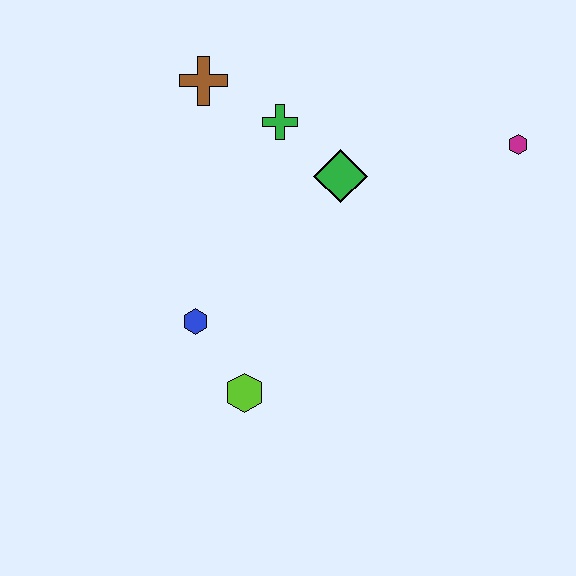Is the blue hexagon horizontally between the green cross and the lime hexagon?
No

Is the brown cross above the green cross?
Yes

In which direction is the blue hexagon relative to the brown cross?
The blue hexagon is below the brown cross.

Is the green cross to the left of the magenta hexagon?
Yes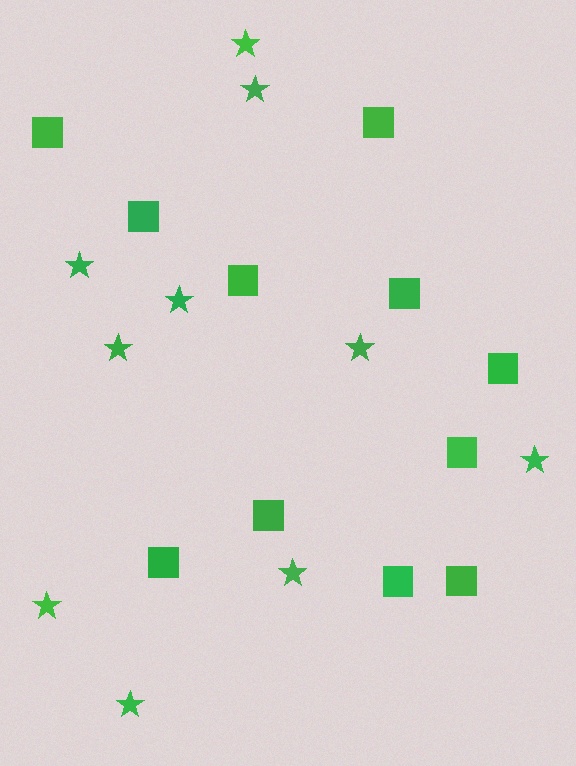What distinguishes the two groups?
There are 2 groups: one group of stars (10) and one group of squares (11).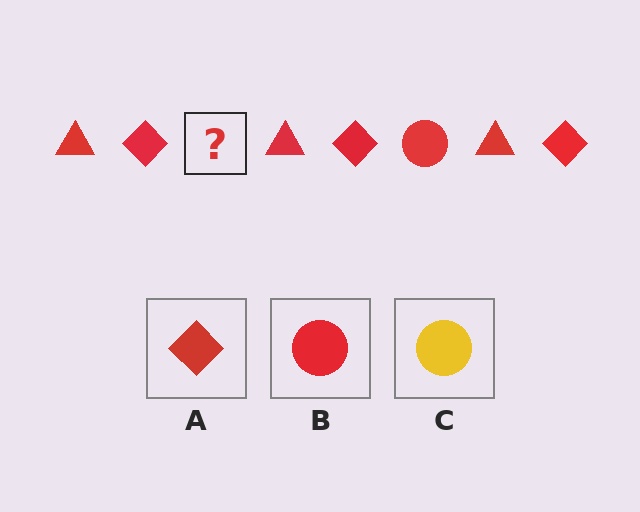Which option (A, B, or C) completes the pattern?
B.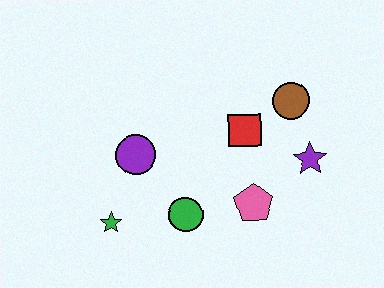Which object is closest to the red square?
The brown circle is closest to the red square.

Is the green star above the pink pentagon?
No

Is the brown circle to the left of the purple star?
Yes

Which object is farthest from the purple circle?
The purple star is farthest from the purple circle.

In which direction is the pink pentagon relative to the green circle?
The pink pentagon is to the right of the green circle.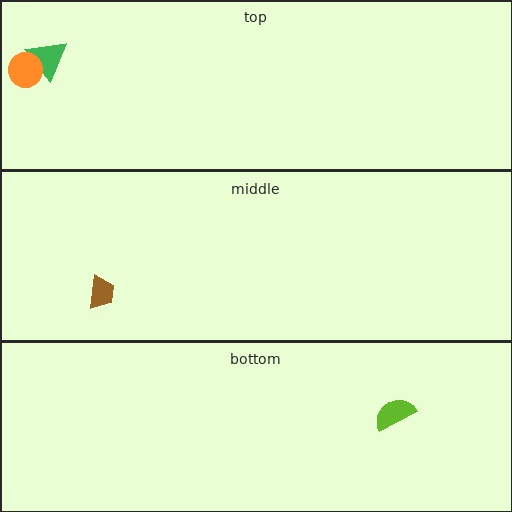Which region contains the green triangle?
The top region.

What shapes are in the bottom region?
The lime semicircle.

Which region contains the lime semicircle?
The bottom region.